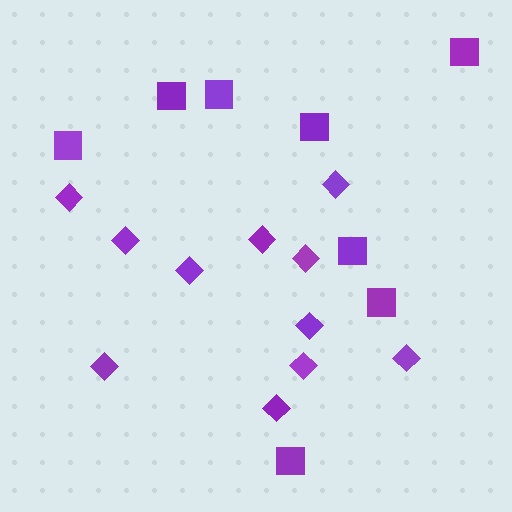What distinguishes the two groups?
There are 2 groups: one group of diamonds (11) and one group of squares (8).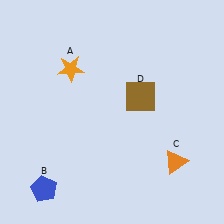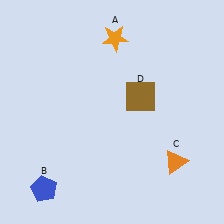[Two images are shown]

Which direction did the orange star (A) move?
The orange star (A) moved right.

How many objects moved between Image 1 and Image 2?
1 object moved between the two images.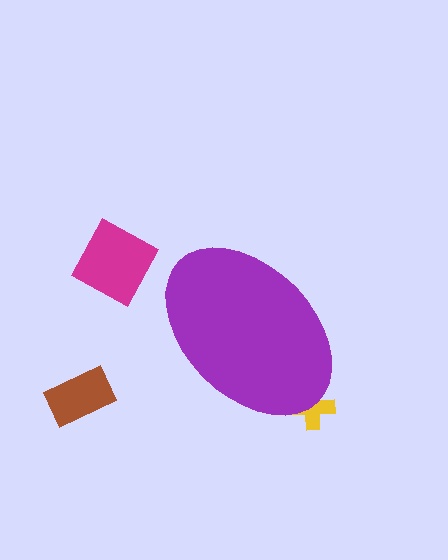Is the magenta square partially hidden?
No, the magenta square is fully visible.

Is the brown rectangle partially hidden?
No, the brown rectangle is fully visible.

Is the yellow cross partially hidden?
Yes, the yellow cross is partially hidden behind the purple ellipse.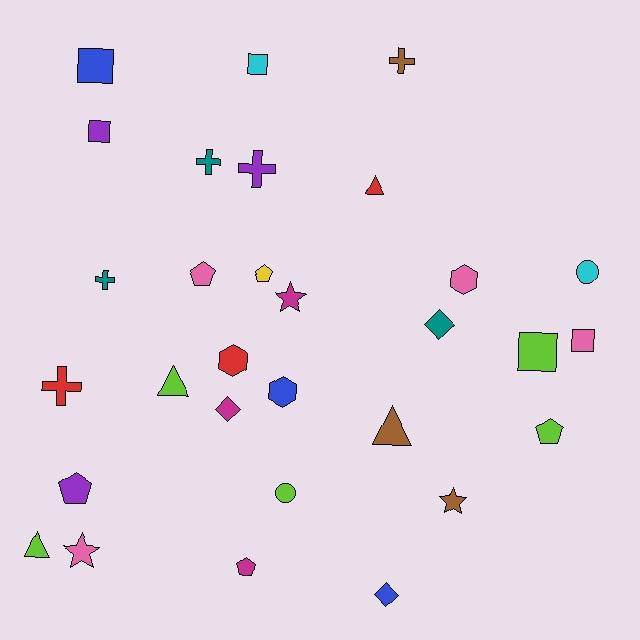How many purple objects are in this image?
There are 3 purple objects.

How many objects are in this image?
There are 30 objects.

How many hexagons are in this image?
There are 3 hexagons.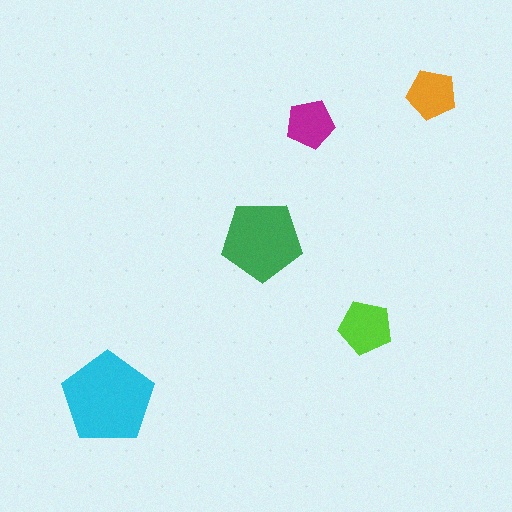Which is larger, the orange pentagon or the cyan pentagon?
The cyan one.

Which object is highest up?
The orange pentagon is topmost.